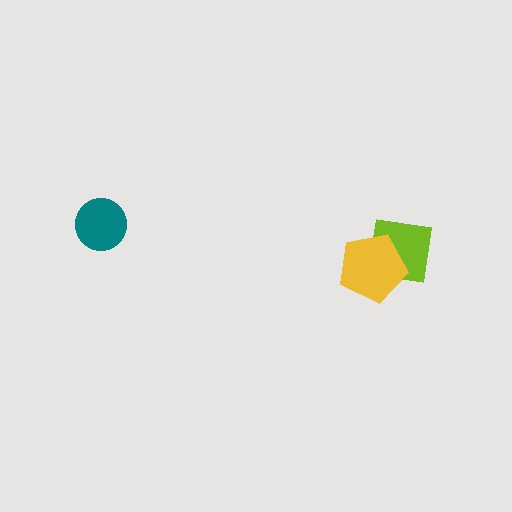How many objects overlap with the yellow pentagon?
1 object overlaps with the yellow pentagon.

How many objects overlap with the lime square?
1 object overlaps with the lime square.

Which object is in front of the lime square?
The yellow pentagon is in front of the lime square.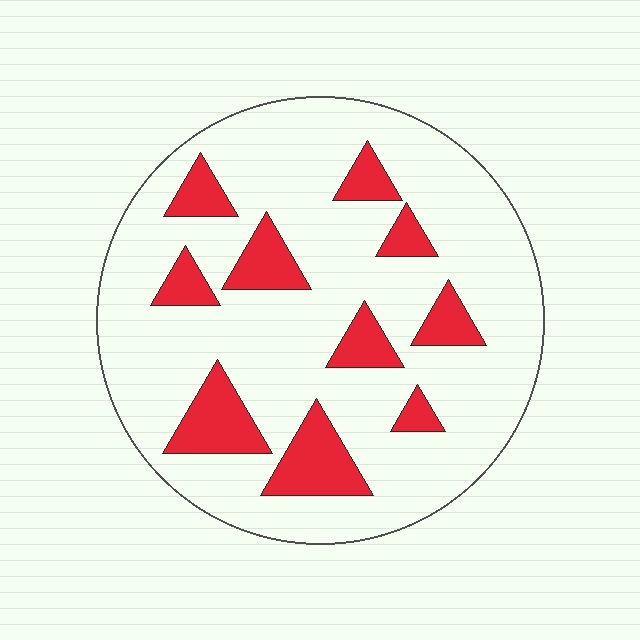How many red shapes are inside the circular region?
10.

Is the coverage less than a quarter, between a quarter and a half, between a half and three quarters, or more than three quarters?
Less than a quarter.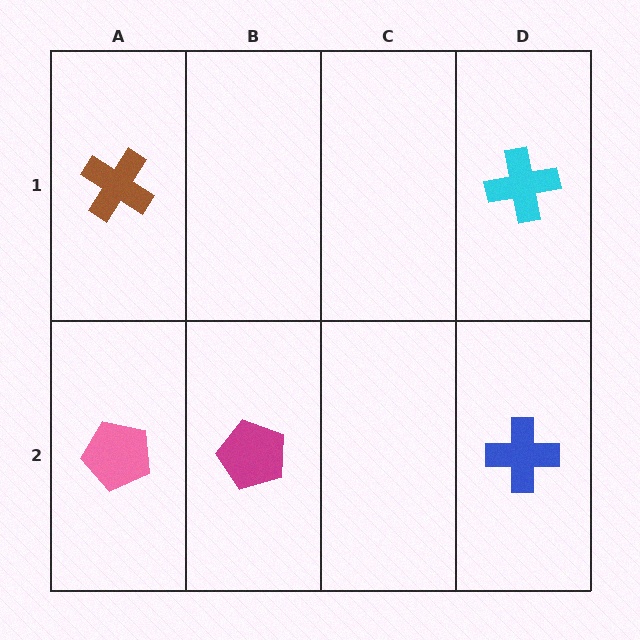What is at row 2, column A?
A pink pentagon.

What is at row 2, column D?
A blue cross.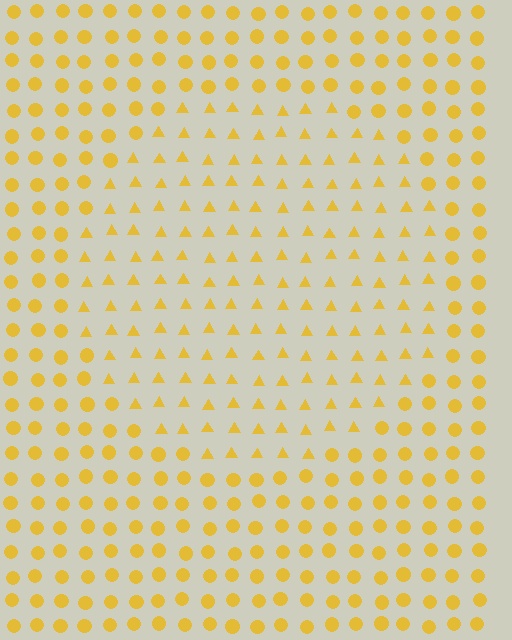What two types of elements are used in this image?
The image uses triangles inside the circle region and circles outside it.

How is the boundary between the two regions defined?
The boundary is defined by a change in element shape: triangles inside vs. circles outside. All elements share the same color and spacing.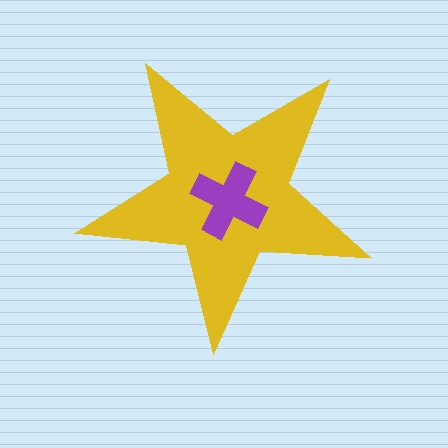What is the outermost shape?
The yellow star.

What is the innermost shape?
The purple cross.